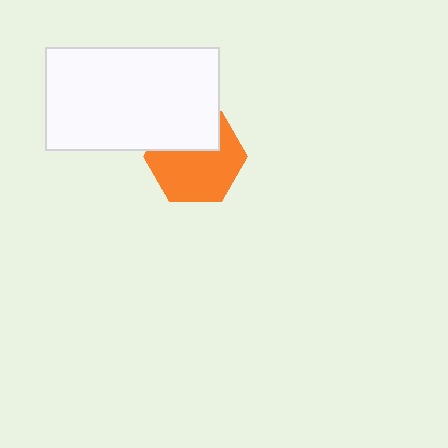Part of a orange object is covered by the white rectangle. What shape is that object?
It is a hexagon.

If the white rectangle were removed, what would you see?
You would see the complete orange hexagon.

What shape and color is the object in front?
The object in front is a white rectangle.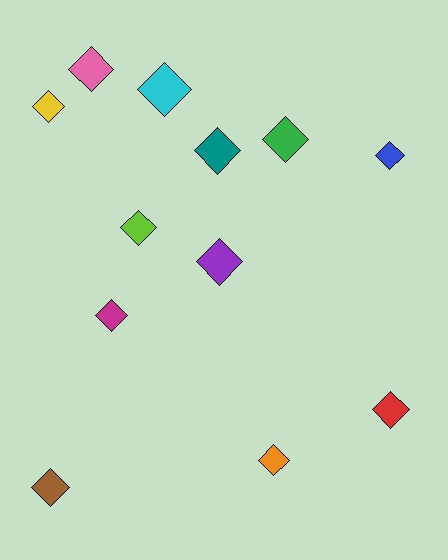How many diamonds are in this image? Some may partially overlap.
There are 12 diamonds.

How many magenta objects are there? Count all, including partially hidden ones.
There is 1 magenta object.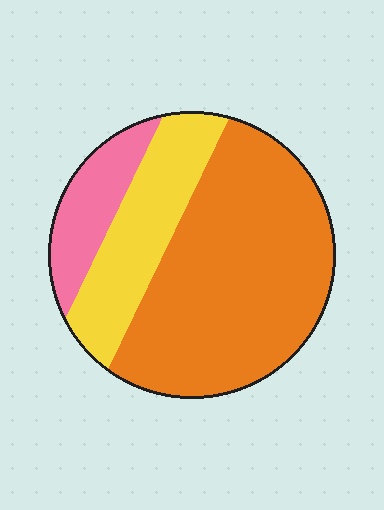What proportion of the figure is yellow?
Yellow takes up about one quarter (1/4) of the figure.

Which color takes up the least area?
Pink, at roughly 15%.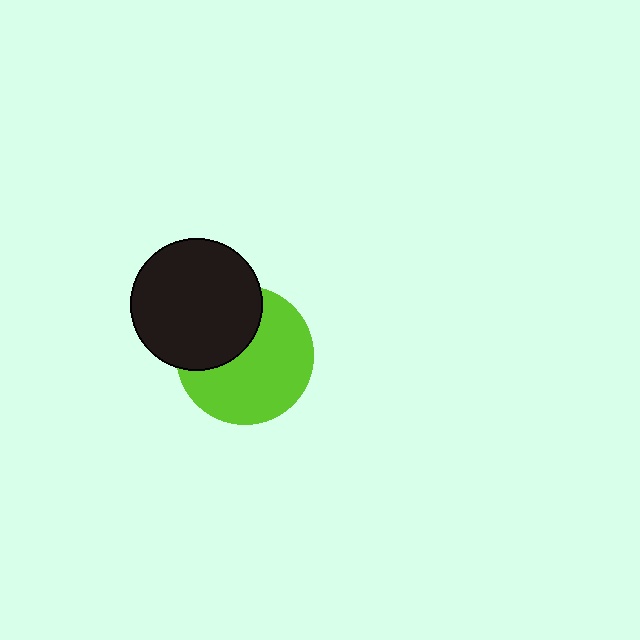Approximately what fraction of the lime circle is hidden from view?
Roughly 36% of the lime circle is hidden behind the black circle.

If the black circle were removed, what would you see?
You would see the complete lime circle.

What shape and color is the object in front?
The object in front is a black circle.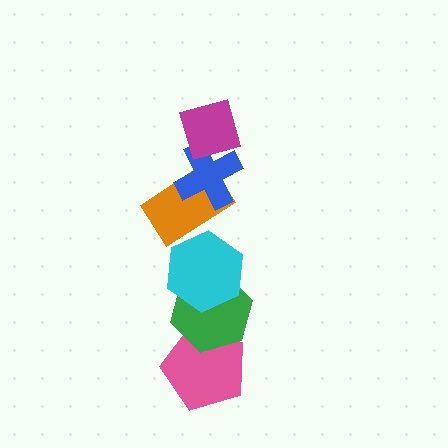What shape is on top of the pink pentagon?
The green hexagon is on top of the pink pentagon.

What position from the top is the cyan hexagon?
The cyan hexagon is 4th from the top.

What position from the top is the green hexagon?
The green hexagon is 5th from the top.